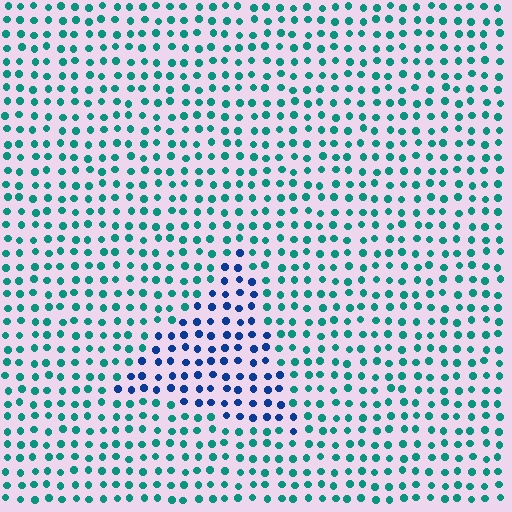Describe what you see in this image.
The image is filled with small teal elements in a uniform arrangement. A triangle-shaped region is visible where the elements are tinted to a slightly different hue, forming a subtle color boundary.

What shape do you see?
I see a triangle.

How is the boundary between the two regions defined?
The boundary is defined purely by a slight shift in hue (about 49 degrees). Spacing, size, and orientation are identical on both sides.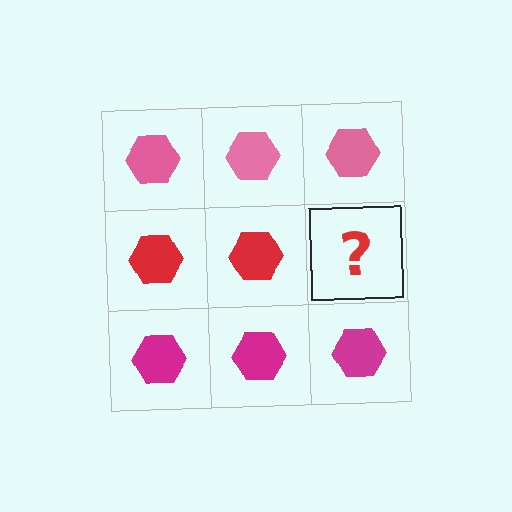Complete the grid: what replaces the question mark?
The question mark should be replaced with a red hexagon.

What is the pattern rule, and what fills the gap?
The rule is that each row has a consistent color. The gap should be filled with a red hexagon.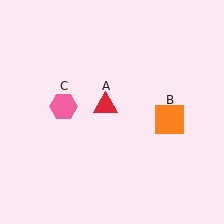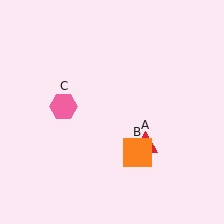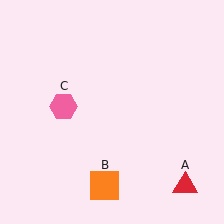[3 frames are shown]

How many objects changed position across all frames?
2 objects changed position: red triangle (object A), orange square (object B).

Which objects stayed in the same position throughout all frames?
Pink hexagon (object C) remained stationary.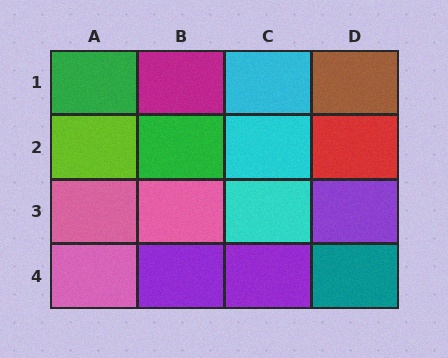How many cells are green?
2 cells are green.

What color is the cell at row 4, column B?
Purple.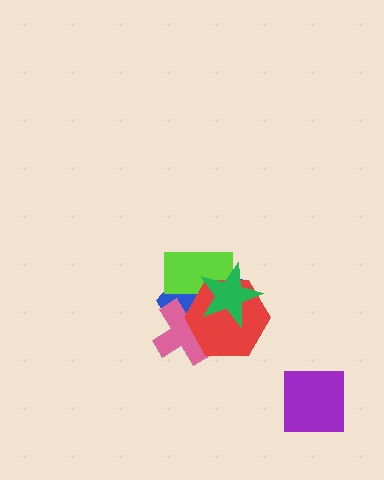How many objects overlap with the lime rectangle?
4 objects overlap with the lime rectangle.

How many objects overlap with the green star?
4 objects overlap with the green star.